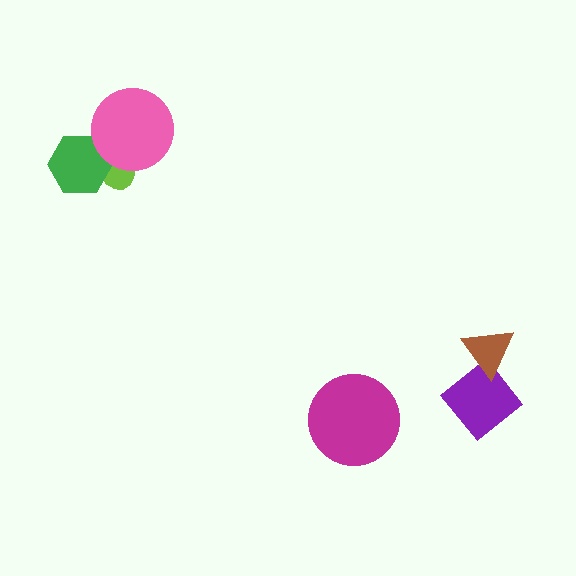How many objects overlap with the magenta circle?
0 objects overlap with the magenta circle.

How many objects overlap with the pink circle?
2 objects overlap with the pink circle.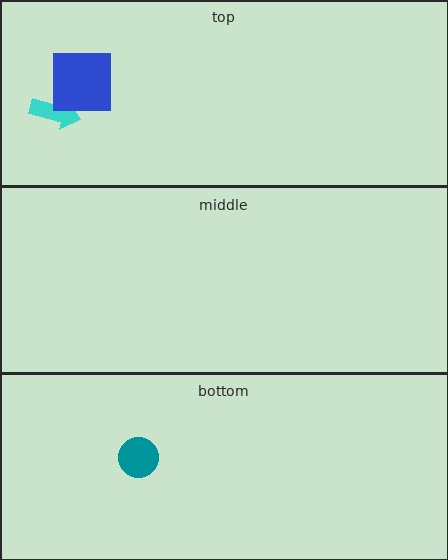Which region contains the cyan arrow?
The top region.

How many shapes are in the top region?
2.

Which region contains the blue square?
The top region.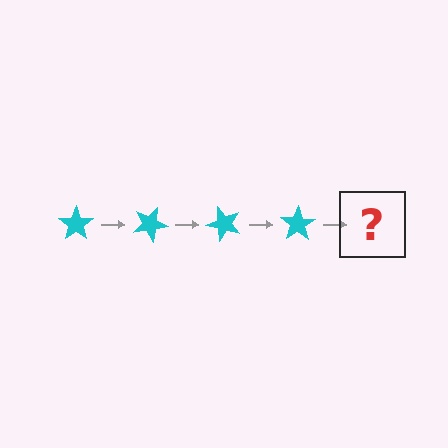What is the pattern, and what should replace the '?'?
The pattern is that the star rotates 25 degrees each step. The '?' should be a cyan star rotated 100 degrees.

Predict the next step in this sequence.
The next step is a cyan star rotated 100 degrees.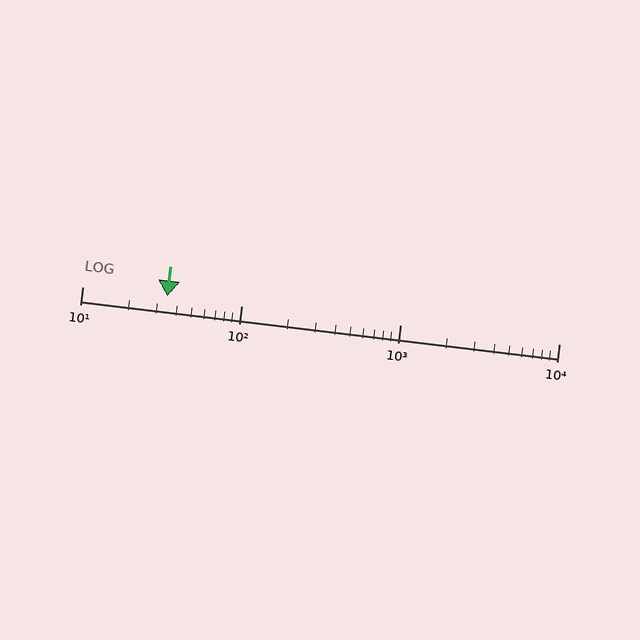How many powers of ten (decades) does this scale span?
The scale spans 3 decades, from 10 to 10000.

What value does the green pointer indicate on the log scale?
The pointer indicates approximately 34.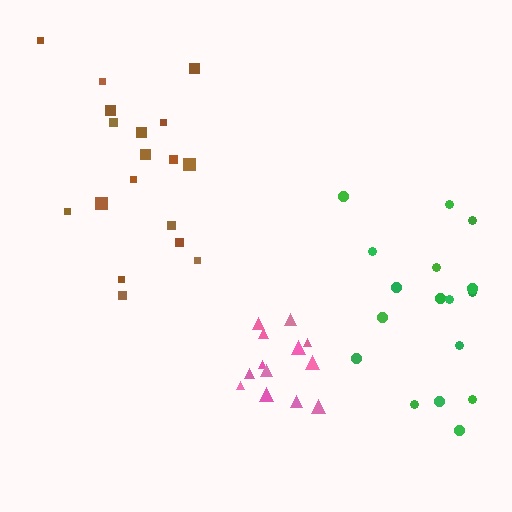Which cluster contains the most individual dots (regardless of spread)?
Brown (18).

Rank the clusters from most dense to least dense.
pink, brown, green.